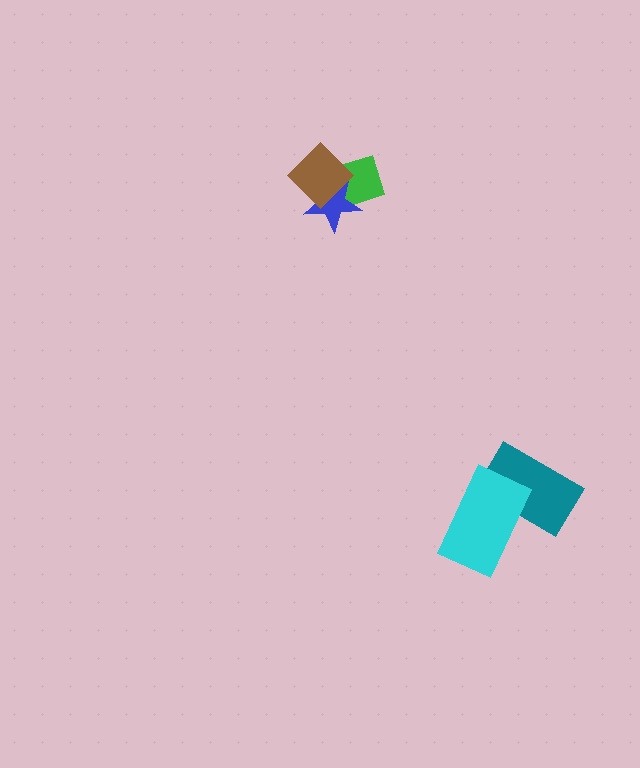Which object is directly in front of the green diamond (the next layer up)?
The blue star is directly in front of the green diamond.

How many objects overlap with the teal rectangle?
1 object overlaps with the teal rectangle.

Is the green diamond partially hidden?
Yes, it is partially covered by another shape.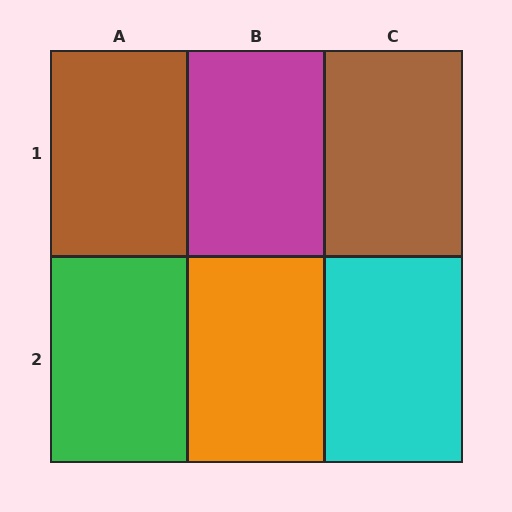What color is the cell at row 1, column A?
Brown.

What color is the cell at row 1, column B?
Magenta.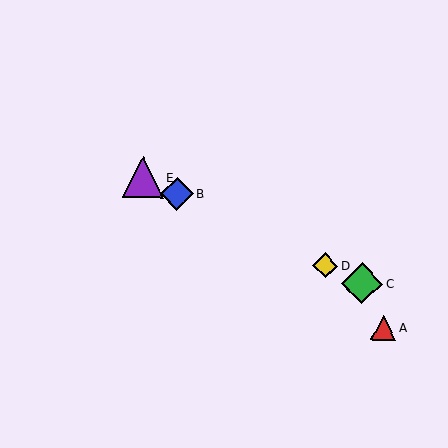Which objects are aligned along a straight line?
Objects B, C, D, E are aligned along a straight line.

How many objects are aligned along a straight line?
4 objects (B, C, D, E) are aligned along a straight line.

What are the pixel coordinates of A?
Object A is at (383, 328).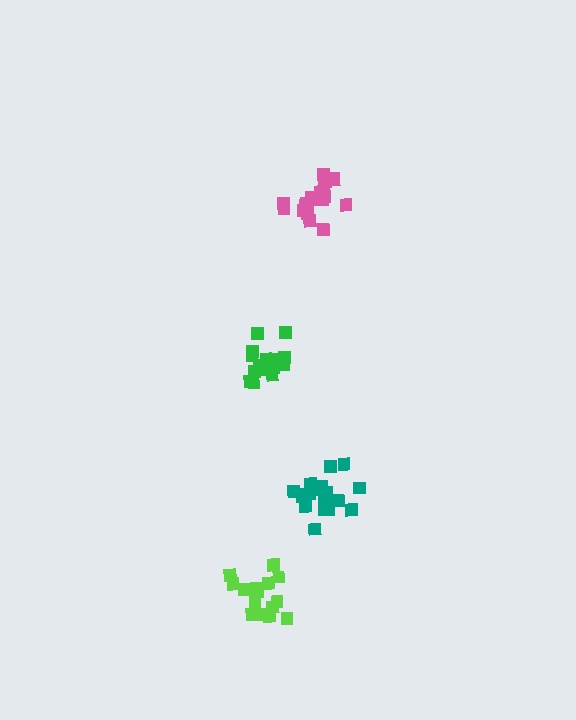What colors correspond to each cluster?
The clusters are colored: teal, green, pink, lime.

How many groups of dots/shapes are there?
There are 4 groups.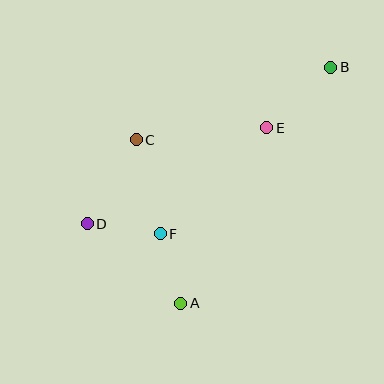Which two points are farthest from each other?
Points B and D are farthest from each other.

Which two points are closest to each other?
Points A and F are closest to each other.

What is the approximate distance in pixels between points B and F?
The distance between B and F is approximately 238 pixels.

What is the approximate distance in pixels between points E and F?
The distance between E and F is approximately 150 pixels.